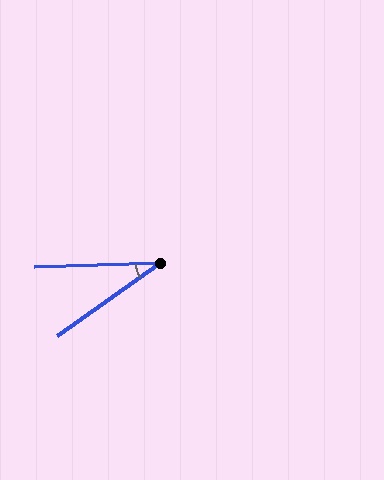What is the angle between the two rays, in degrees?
Approximately 33 degrees.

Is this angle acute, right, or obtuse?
It is acute.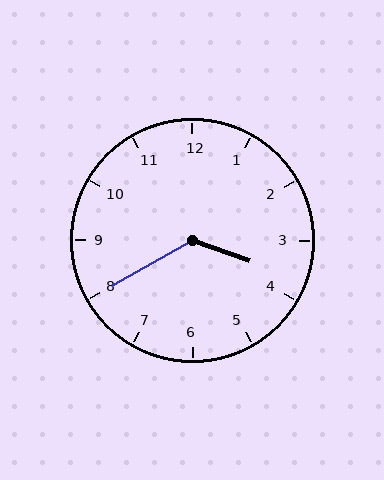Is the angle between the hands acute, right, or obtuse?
It is obtuse.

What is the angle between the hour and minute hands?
Approximately 130 degrees.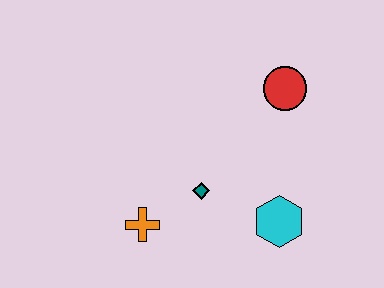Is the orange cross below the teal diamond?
Yes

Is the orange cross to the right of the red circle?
No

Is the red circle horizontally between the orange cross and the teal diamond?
No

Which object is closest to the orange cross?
The teal diamond is closest to the orange cross.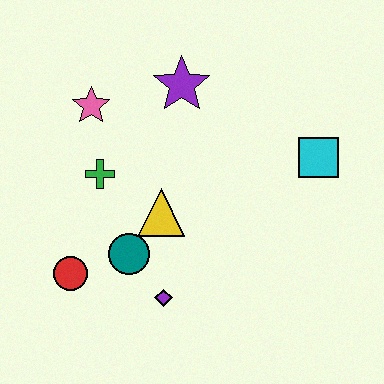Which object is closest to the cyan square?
The purple star is closest to the cyan square.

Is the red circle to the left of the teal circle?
Yes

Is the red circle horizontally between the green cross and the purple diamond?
No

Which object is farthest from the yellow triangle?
The cyan square is farthest from the yellow triangle.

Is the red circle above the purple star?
No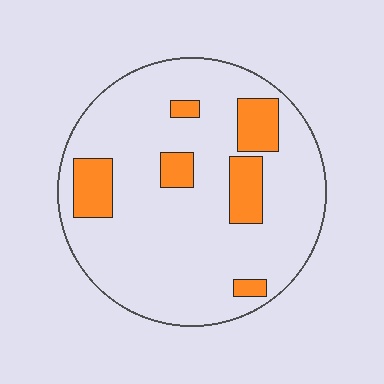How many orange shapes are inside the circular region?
6.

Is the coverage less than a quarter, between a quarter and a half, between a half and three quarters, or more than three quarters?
Less than a quarter.